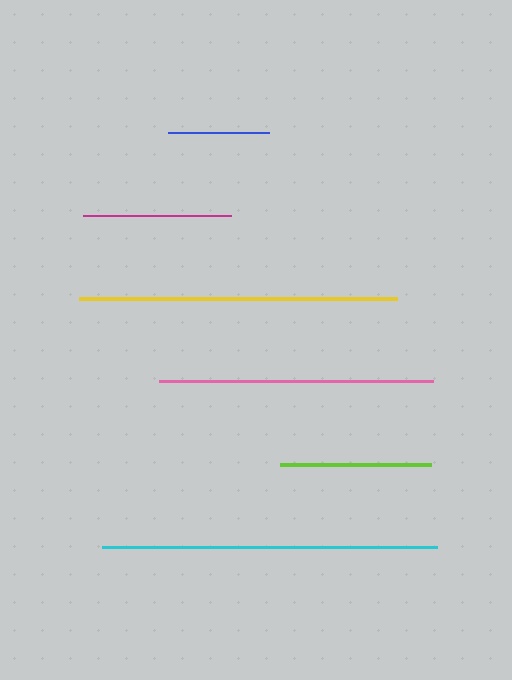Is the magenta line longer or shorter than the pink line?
The pink line is longer than the magenta line.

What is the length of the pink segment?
The pink segment is approximately 274 pixels long.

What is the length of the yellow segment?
The yellow segment is approximately 318 pixels long.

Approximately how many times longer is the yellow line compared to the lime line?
The yellow line is approximately 2.1 times the length of the lime line.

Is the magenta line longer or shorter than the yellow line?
The yellow line is longer than the magenta line.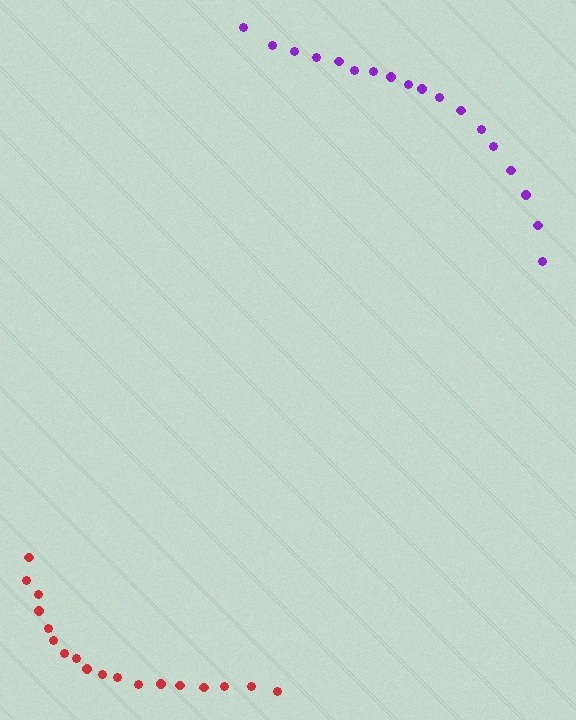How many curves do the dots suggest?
There are 2 distinct paths.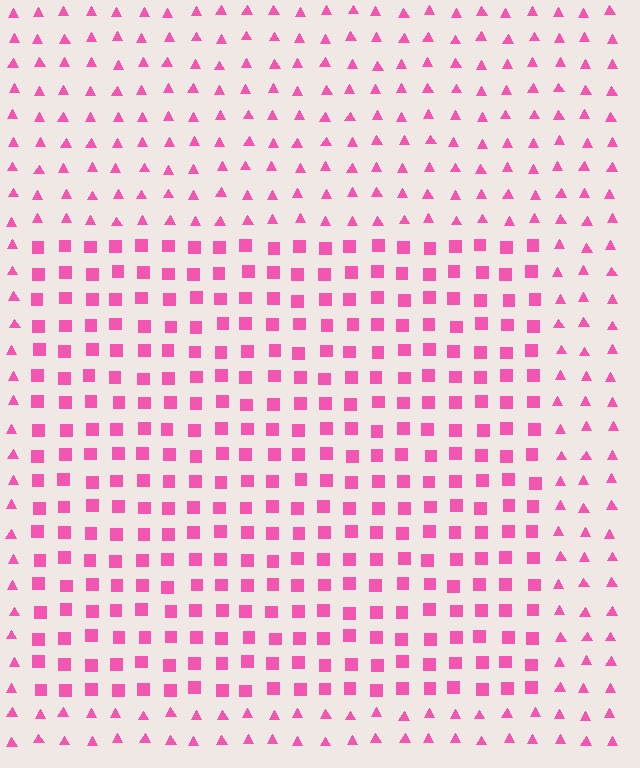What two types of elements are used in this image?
The image uses squares inside the rectangle region and triangles outside it.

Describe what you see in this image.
The image is filled with small pink elements arranged in a uniform grid. A rectangle-shaped region contains squares, while the surrounding area contains triangles. The boundary is defined purely by the change in element shape.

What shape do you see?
I see a rectangle.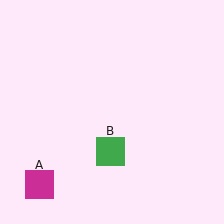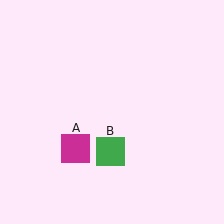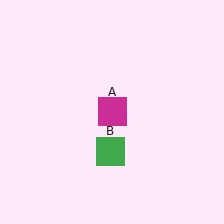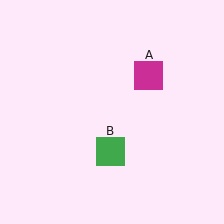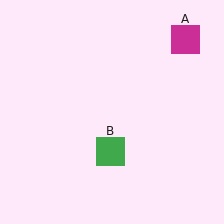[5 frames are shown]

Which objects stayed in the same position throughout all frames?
Green square (object B) remained stationary.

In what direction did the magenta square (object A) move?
The magenta square (object A) moved up and to the right.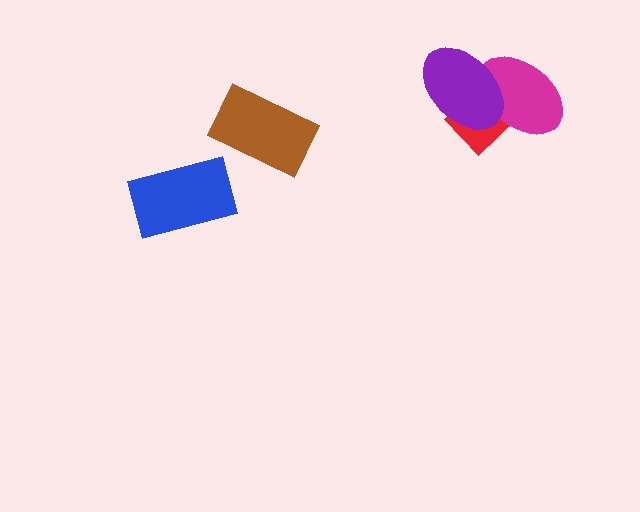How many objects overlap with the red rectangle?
2 objects overlap with the red rectangle.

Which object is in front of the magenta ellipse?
The purple ellipse is in front of the magenta ellipse.